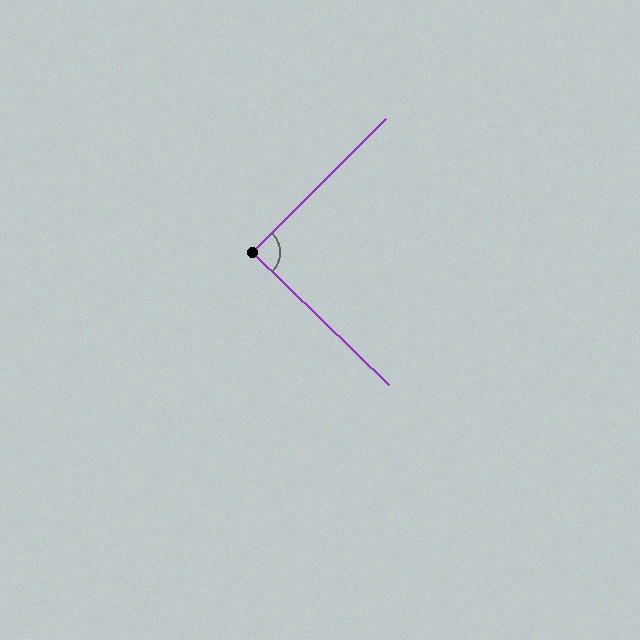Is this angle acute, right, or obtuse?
It is approximately a right angle.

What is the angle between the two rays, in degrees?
Approximately 89 degrees.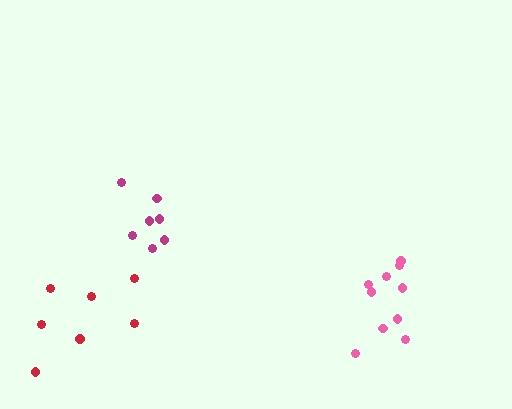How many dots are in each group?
Group 1: 7 dots, Group 2: 7 dots, Group 3: 10 dots (24 total).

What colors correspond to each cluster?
The clusters are colored: magenta, red, pink.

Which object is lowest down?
The red cluster is bottommost.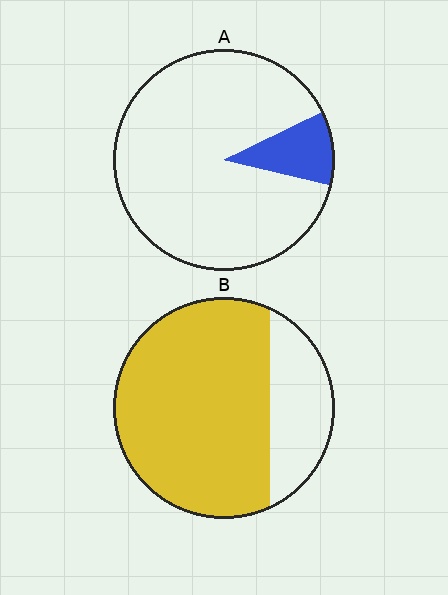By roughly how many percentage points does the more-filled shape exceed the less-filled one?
By roughly 65 percentage points (B over A).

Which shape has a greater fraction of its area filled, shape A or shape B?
Shape B.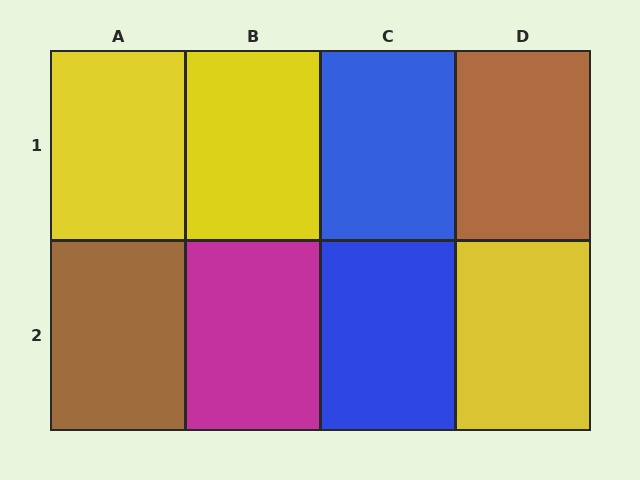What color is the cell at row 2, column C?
Blue.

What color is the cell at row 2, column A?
Brown.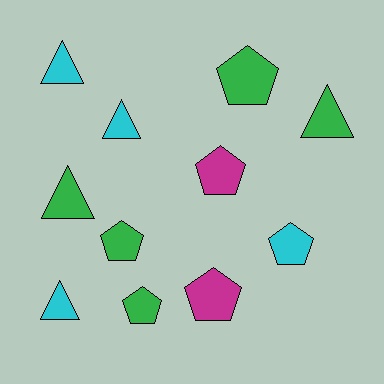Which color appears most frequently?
Green, with 5 objects.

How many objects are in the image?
There are 11 objects.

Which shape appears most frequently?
Pentagon, with 6 objects.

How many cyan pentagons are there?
There is 1 cyan pentagon.